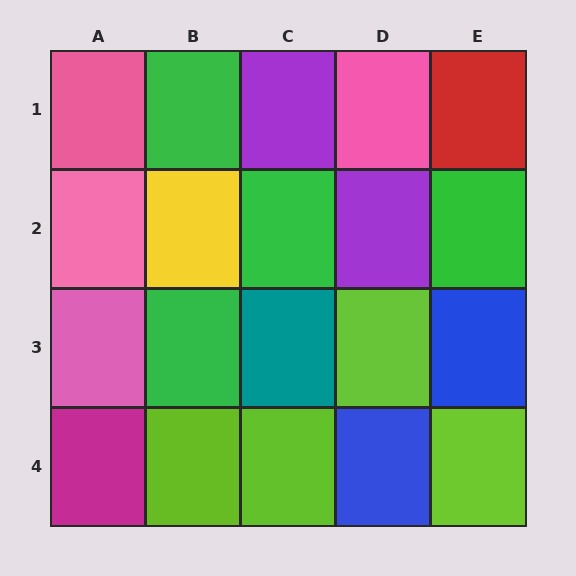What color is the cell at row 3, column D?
Lime.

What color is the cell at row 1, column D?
Pink.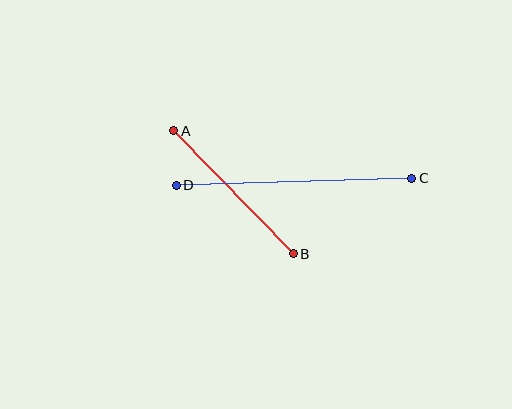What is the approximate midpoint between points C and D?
The midpoint is at approximately (294, 182) pixels.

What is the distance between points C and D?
The distance is approximately 236 pixels.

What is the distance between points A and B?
The distance is approximately 171 pixels.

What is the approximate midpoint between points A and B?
The midpoint is at approximately (234, 192) pixels.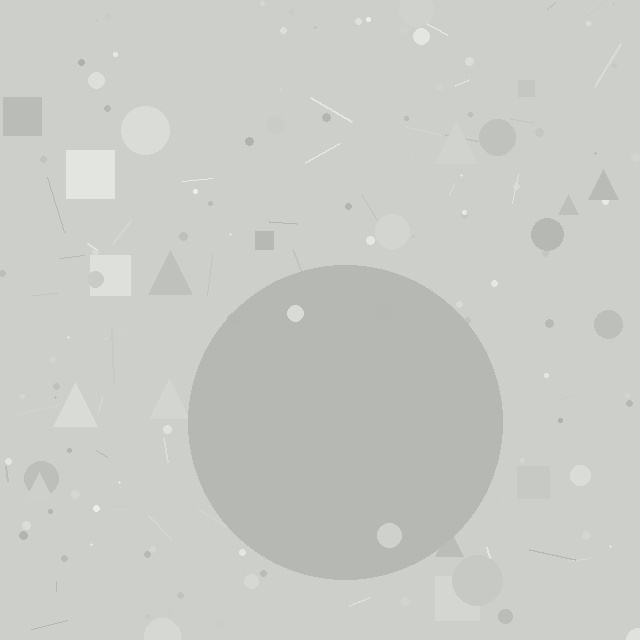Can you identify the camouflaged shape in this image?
The camouflaged shape is a circle.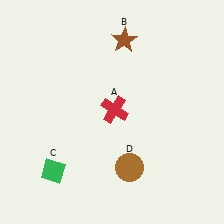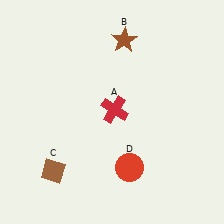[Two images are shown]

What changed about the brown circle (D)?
In Image 1, D is brown. In Image 2, it changed to red.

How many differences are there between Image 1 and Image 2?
There are 2 differences between the two images.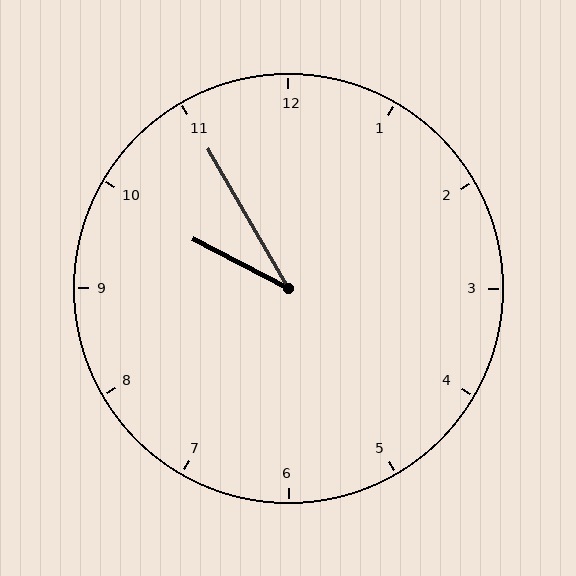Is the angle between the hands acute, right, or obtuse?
It is acute.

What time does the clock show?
9:55.